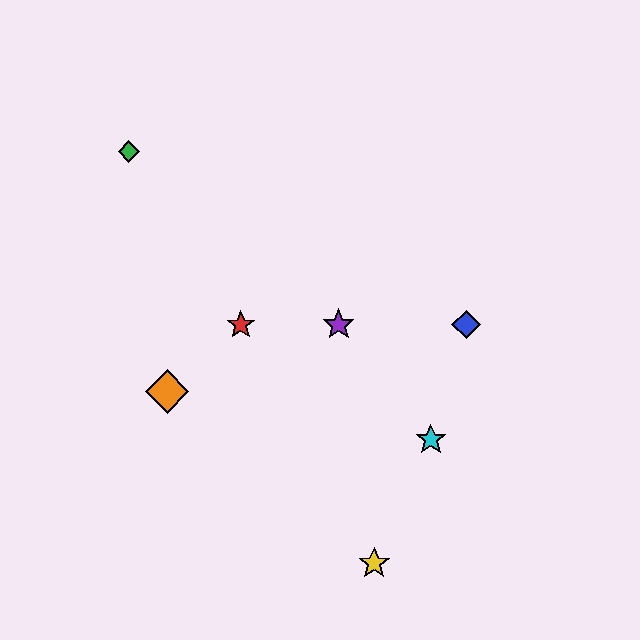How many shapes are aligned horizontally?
3 shapes (the red star, the blue diamond, the purple star) are aligned horizontally.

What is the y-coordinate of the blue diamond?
The blue diamond is at y≈325.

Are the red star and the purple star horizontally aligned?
Yes, both are at y≈325.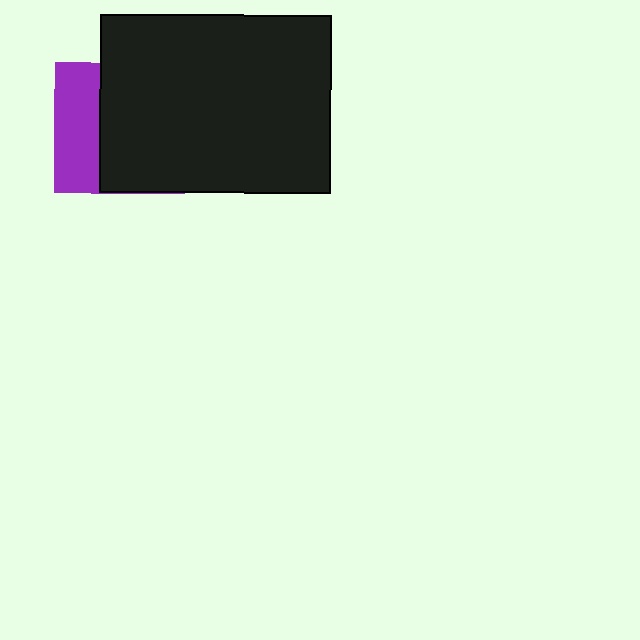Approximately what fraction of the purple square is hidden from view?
Roughly 65% of the purple square is hidden behind the black rectangle.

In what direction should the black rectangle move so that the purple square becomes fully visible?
The black rectangle should move right. That is the shortest direction to clear the overlap and leave the purple square fully visible.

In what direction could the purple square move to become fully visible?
The purple square could move left. That would shift it out from behind the black rectangle entirely.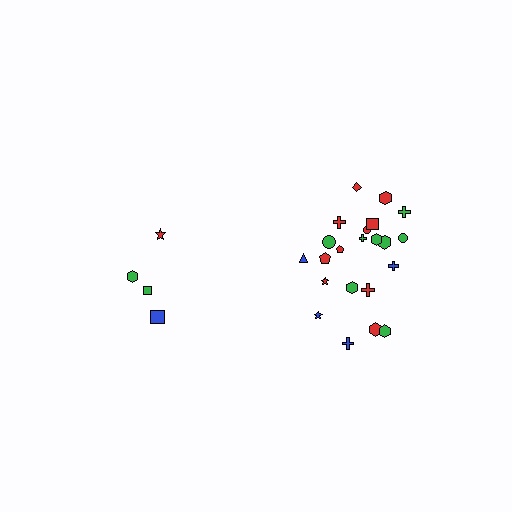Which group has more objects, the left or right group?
The right group.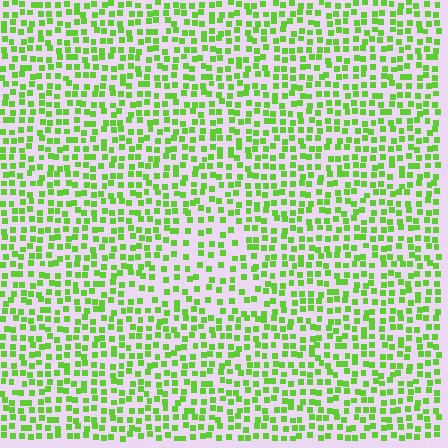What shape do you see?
I see a triangle.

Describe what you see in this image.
The image contains small lime elements arranged at two different densities. A triangle-shaped region is visible where the elements are less densely packed than the surrounding area.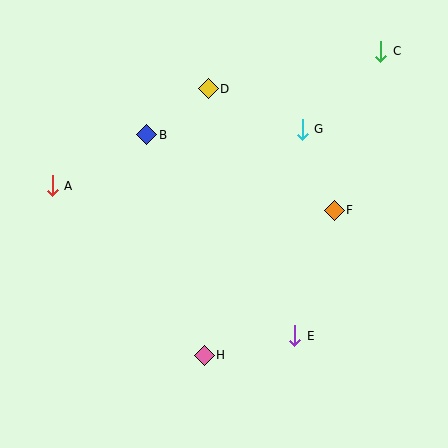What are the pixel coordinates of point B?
Point B is at (147, 135).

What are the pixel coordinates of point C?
Point C is at (381, 51).